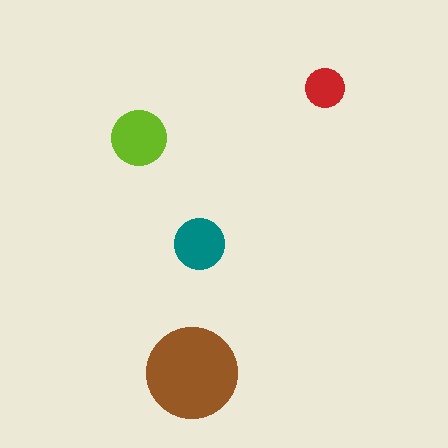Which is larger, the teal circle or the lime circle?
The lime one.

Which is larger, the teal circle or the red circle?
The teal one.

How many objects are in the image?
There are 4 objects in the image.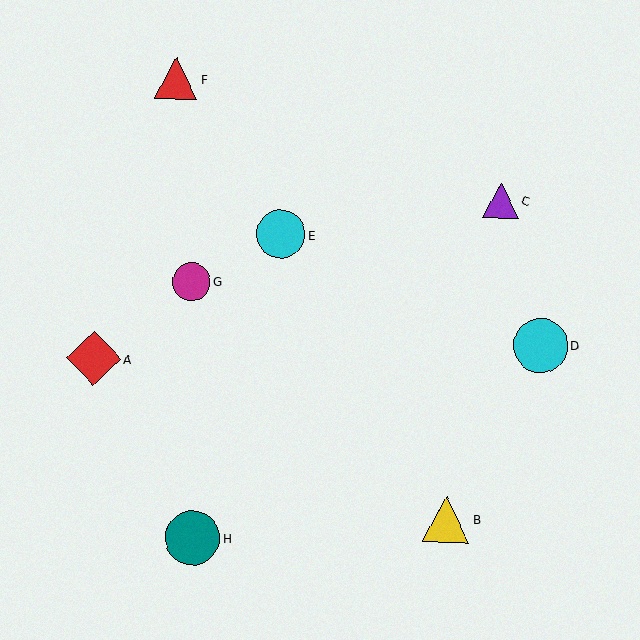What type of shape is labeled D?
Shape D is a cyan circle.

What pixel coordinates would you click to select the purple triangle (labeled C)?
Click at (501, 200) to select the purple triangle C.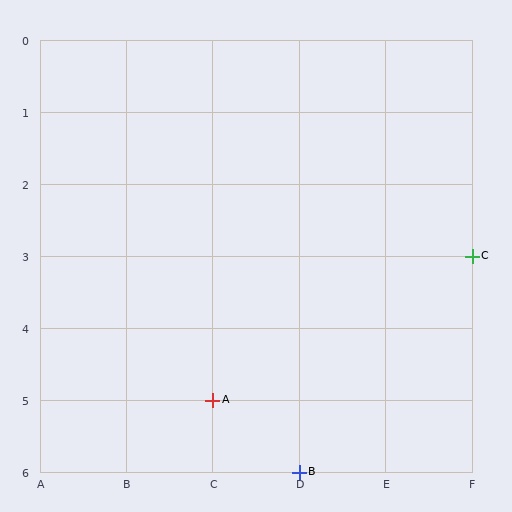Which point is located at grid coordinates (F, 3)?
Point C is at (F, 3).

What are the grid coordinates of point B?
Point B is at grid coordinates (D, 6).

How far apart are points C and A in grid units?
Points C and A are 3 columns and 2 rows apart (about 3.6 grid units diagonally).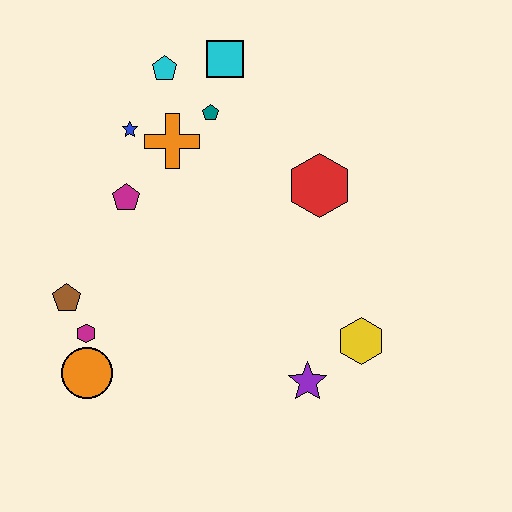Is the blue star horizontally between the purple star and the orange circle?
Yes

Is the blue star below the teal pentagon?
Yes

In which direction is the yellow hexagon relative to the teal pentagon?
The yellow hexagon is below the teal pentagon.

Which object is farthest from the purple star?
The cyan pentagon is farthest from the purple star.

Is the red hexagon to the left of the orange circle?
No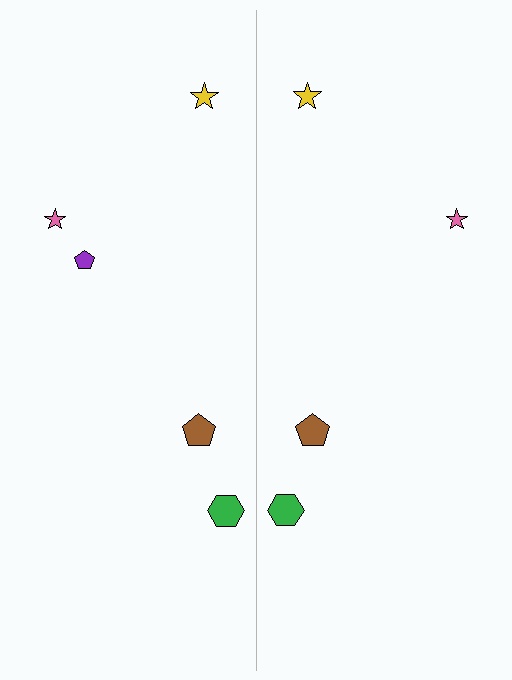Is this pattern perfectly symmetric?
No, the pattern is not perfectly symmetric. A purple pentagon is missing from the right side.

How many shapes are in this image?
There are 9 shapes in this image.